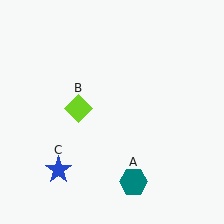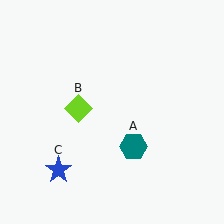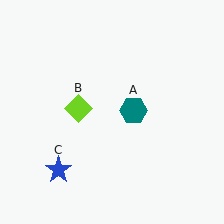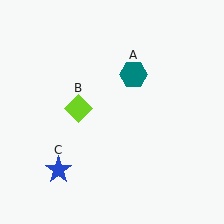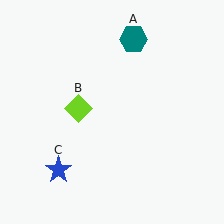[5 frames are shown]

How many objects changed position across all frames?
1 object changed position: teal hexagon (object A).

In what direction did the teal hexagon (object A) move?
The teal hexagon (object A) moved up.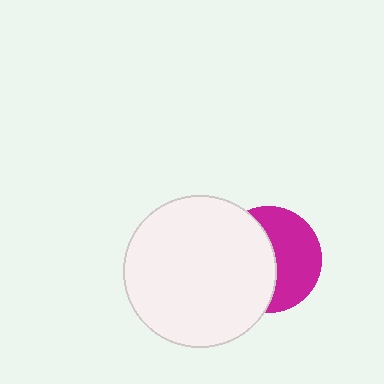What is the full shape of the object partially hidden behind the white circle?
The partially hidden object is a magenta circle.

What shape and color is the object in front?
The object in front is a white circle.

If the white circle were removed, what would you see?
You would see the complete magenta circle.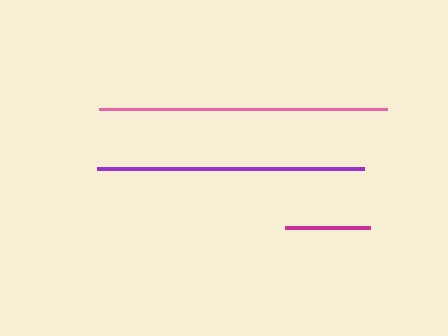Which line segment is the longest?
The pink line is the longest at approximately 288 pixels.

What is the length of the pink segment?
The pink segment is approximately 288 pixels long.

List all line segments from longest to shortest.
From longest to shortest: pink, purple, magenta.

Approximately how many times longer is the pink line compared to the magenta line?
The pink line is approximately 3.4 times the length of the magenta line.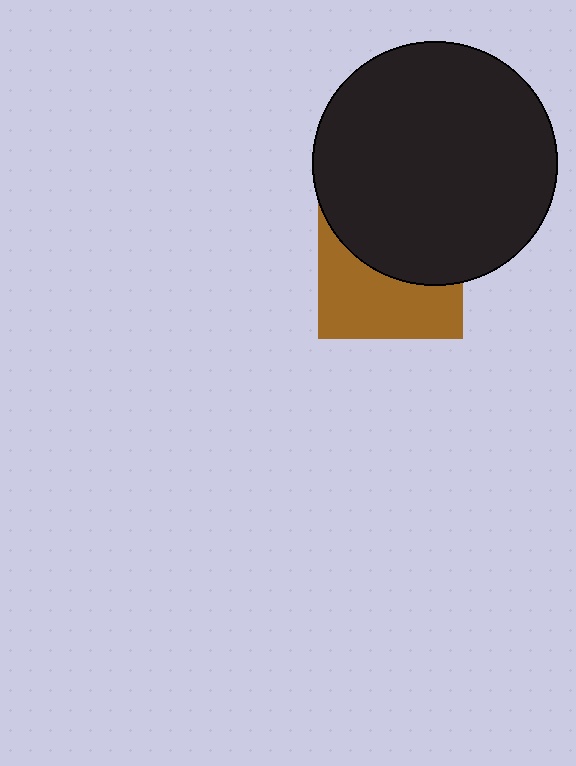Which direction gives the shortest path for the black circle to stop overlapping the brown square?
Moving up gives the shortest separation.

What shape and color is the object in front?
The object in front is a black circle.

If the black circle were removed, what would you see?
You would see the complete brown square.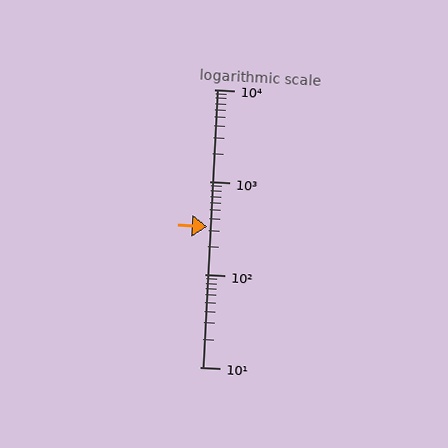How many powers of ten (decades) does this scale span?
The scale spans 3 decades, from 10 to 10000.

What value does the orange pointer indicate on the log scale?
The pointer indicates approximately 330.